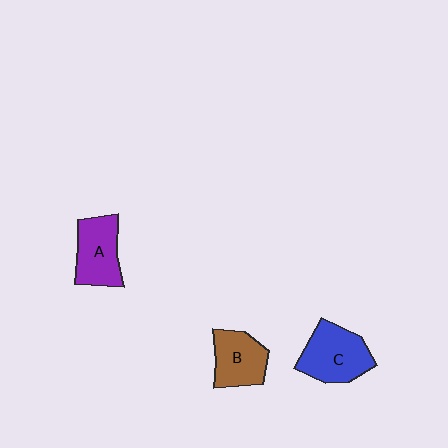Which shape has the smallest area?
Shape B (brown).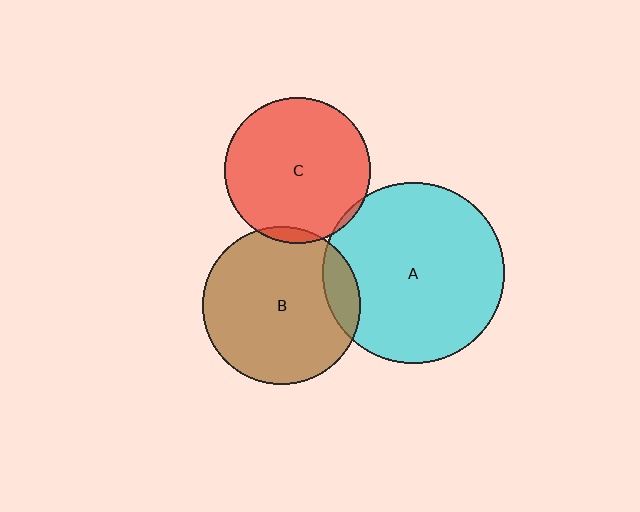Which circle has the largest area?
Circle A (cyan).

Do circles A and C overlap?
Yes.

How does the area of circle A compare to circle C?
Approximately 1.5 times.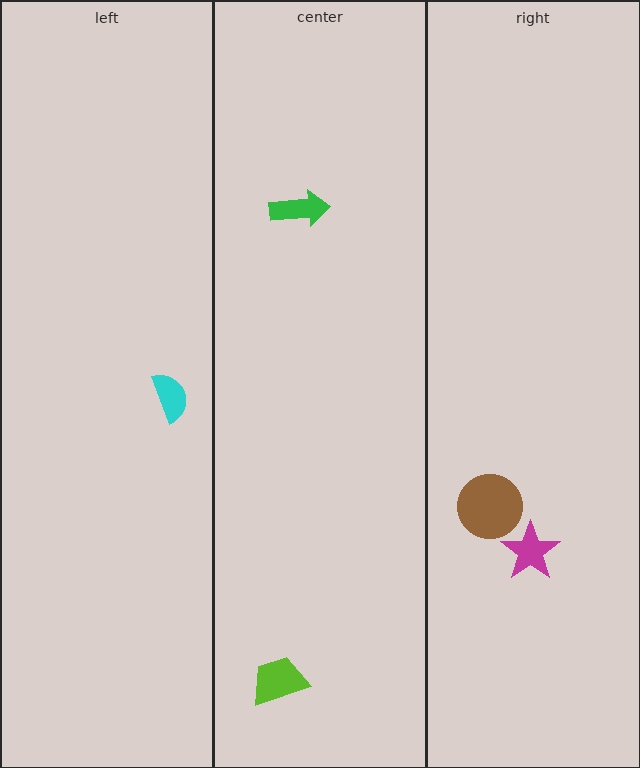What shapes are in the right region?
The brown circle, the magenta star.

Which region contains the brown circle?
The right region.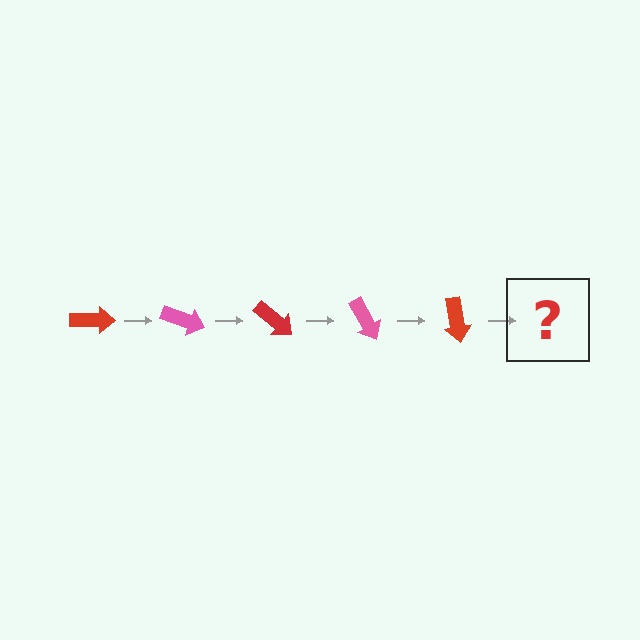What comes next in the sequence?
The next element should be a pink arrow, rotated 100 degrees from the start.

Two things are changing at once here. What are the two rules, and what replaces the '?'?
The two rules are that it rotates 20 degrees each step and the color cycles through red and pink. The '?' should be a pink arrow, rotated 100 degrees from the start.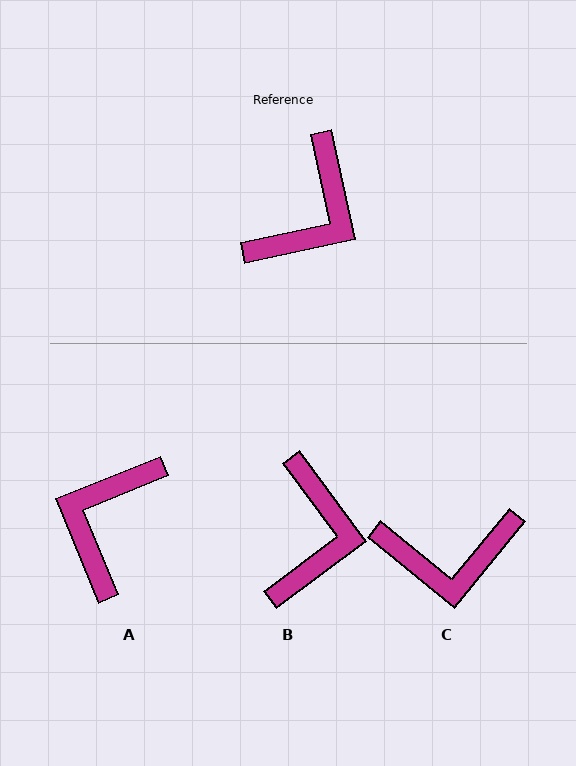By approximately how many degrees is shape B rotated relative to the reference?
Approximately 24 degrees counter-clockwise.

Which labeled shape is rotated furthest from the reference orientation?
A, about 170 degrees away.